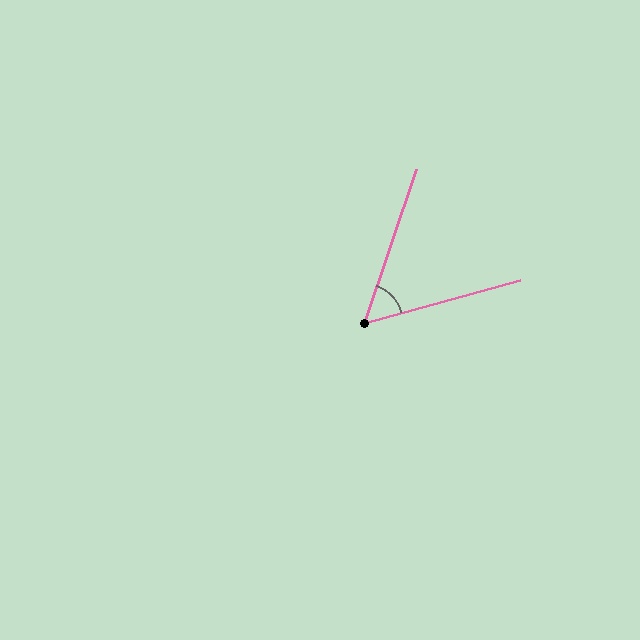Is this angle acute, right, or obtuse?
It is acute.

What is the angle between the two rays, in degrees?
Approximately 56 degrees.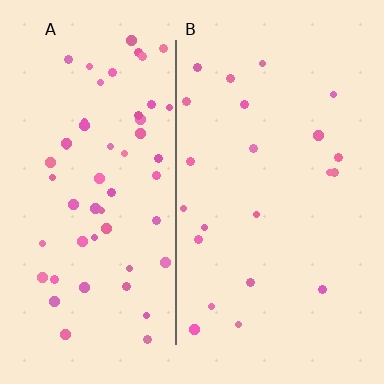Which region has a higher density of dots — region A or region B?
A (the left).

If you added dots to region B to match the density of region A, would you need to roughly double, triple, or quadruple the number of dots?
Approximately triple.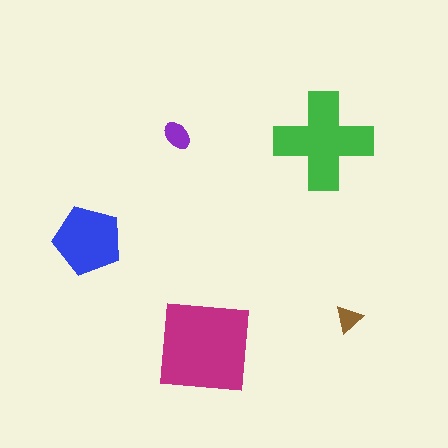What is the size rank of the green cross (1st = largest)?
2nd.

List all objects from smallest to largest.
The brown triangle, the purple ellipse, the blue pentagon, the green cross, the magenta square.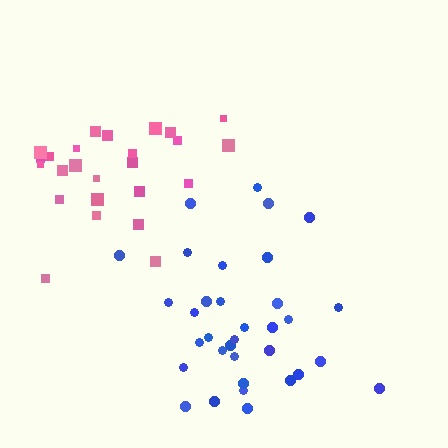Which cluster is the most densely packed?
Blue.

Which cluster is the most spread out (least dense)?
Pink.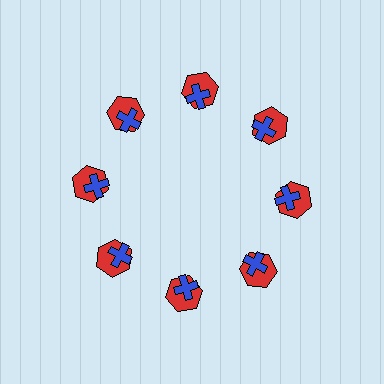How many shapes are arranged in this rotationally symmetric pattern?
There are 16 shapes, arranged in 8 groups of 2.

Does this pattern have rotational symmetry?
Yes, this pattern has 8-fold rotational symmetry. It looks the same after rotating 45 degrees around the center.